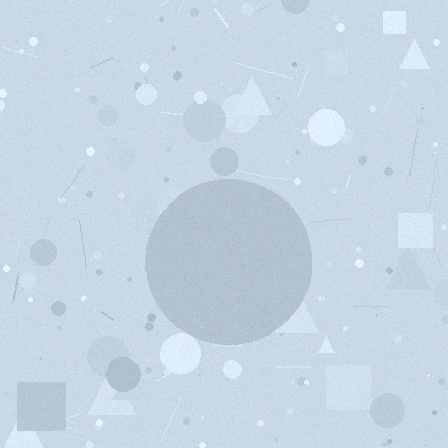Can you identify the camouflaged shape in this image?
The camouflaged shape is a circle.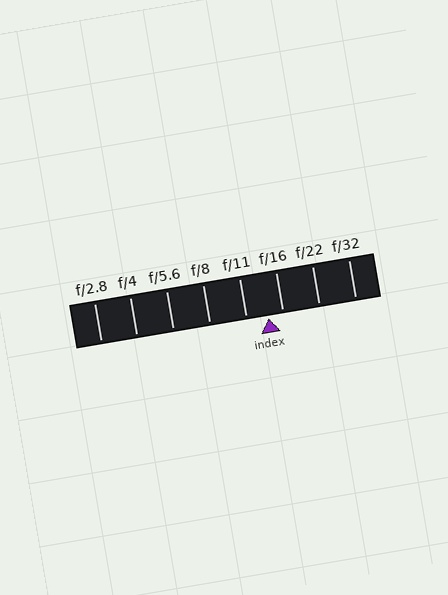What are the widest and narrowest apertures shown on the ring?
The widest aperture shown is f/2.8 and the narrowest is f/32.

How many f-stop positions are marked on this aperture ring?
There are 8 f-stop positions marked.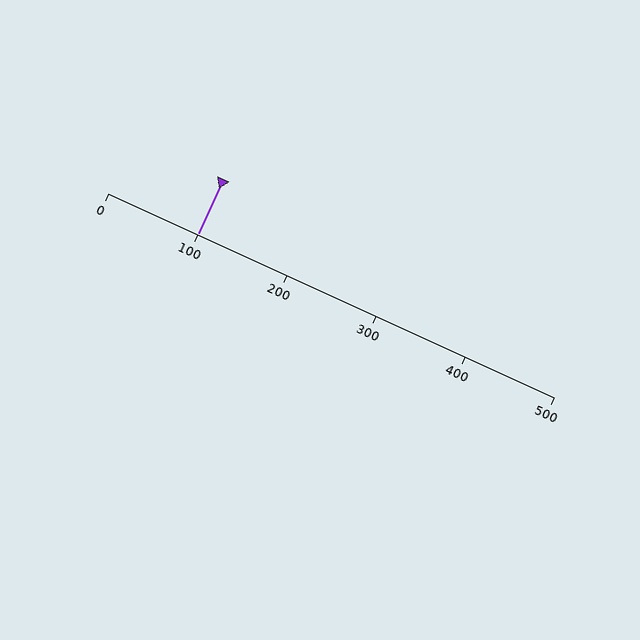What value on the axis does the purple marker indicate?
The marker indicates approximately 100.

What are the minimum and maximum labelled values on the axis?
The axis runs from 0 to 500.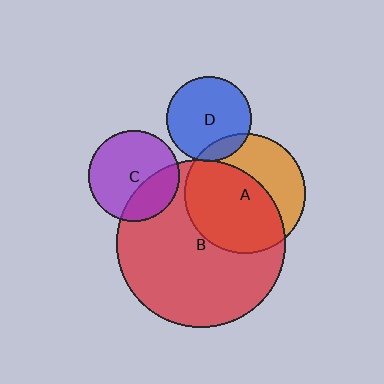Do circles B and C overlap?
Yes.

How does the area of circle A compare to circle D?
Approximately 2.0 times.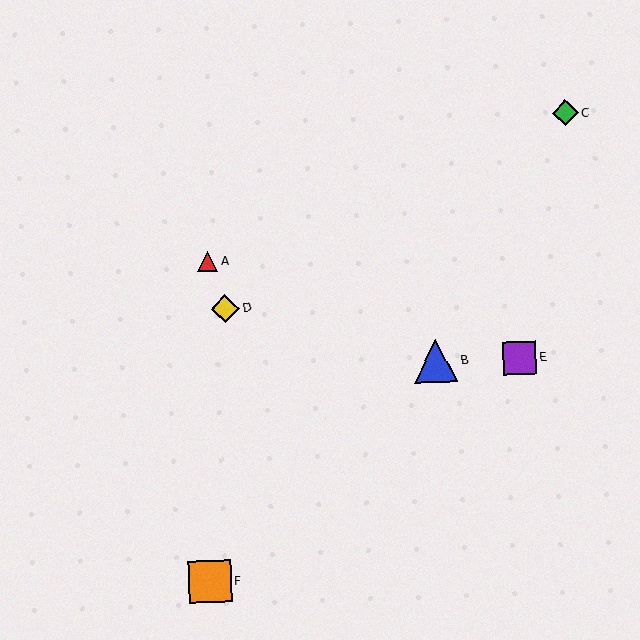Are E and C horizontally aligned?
No, E is at y≈358 and C is at y≈113.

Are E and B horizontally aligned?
Yes, both are at y≈358.